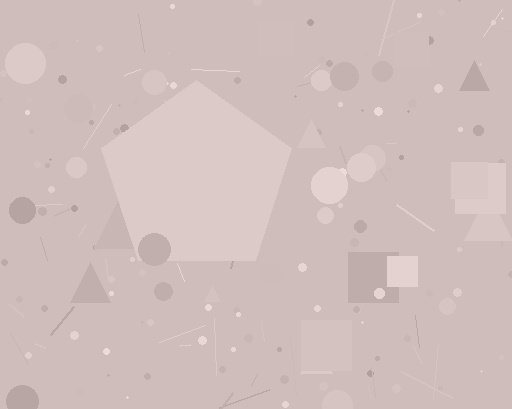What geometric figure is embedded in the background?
A pentagon is embedded in the background.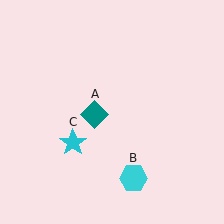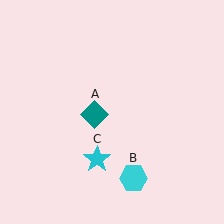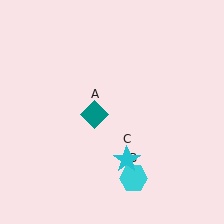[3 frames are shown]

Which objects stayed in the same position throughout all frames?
Teal diamond (object A) and cyan hexagon (object B) remained stationary.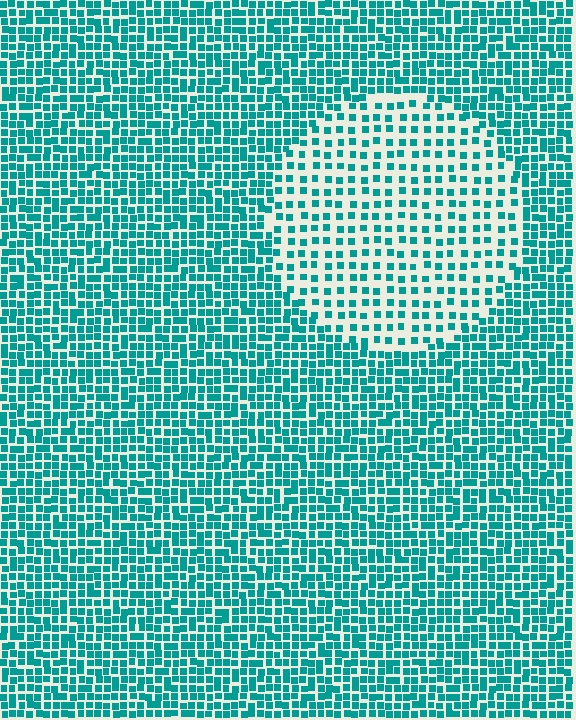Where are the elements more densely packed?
The elements are more densely packed outside the circle boundary.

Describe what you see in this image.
The image contains small teal elements arranged at two different densities. A circle-shaped region is visible where the elements are less densely packed than the surrounding area.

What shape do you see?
I see a circle.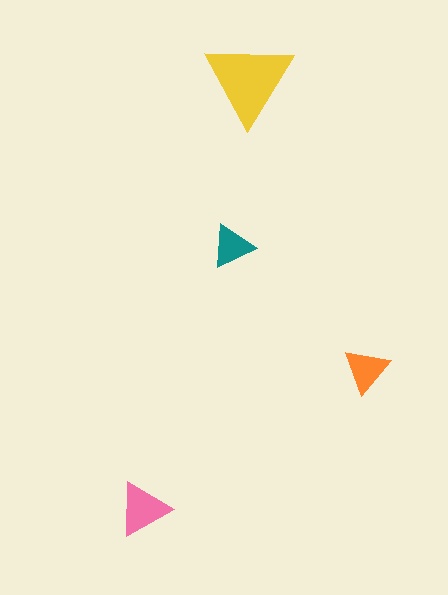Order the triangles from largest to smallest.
the yellow one, the pink one, the orange one, the teal one.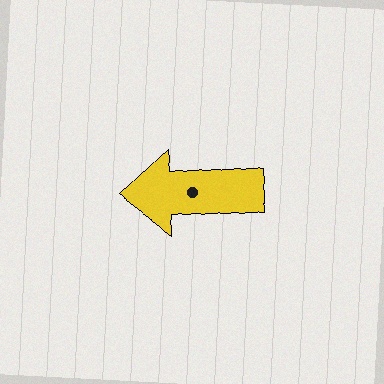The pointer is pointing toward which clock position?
Roughly 9 o'clock.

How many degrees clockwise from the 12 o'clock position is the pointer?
Approximately 266 degrees.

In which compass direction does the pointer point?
West.